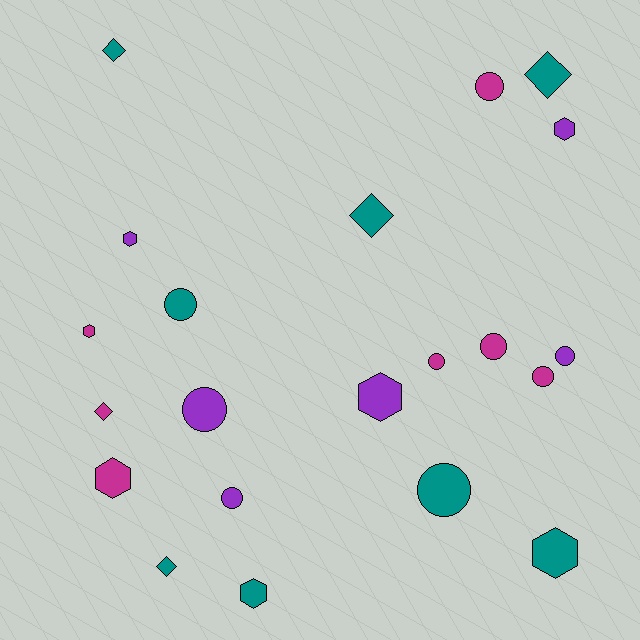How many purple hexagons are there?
There are 3 purple hexagons.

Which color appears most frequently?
Teal, with 8 objects.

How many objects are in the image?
There are 21 objects.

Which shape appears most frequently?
Circle, with 9 objects.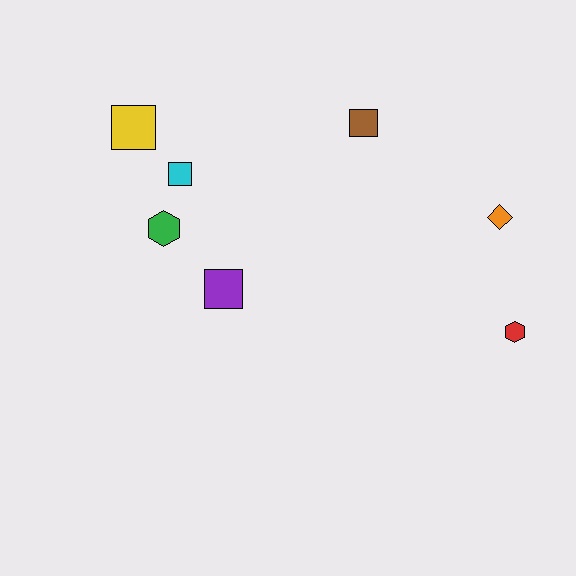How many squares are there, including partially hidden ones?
There are 4 squares.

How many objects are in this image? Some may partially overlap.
There are 7 objects.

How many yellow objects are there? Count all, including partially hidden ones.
There is 1 yellow object.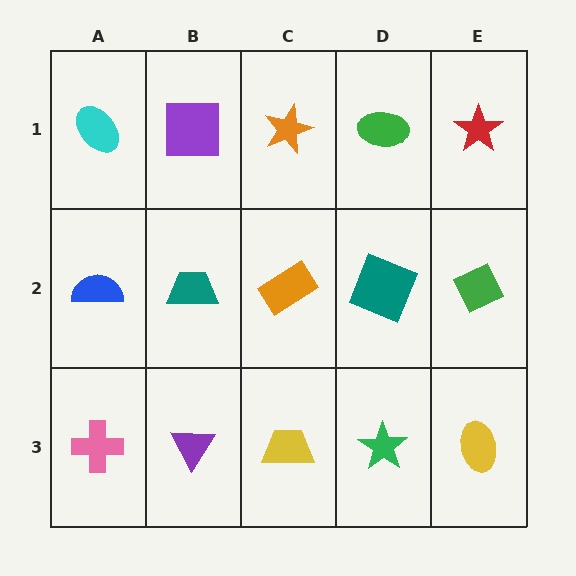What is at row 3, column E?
A yellow ellipse.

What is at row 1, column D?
A green ellipse.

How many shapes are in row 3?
5 shapes.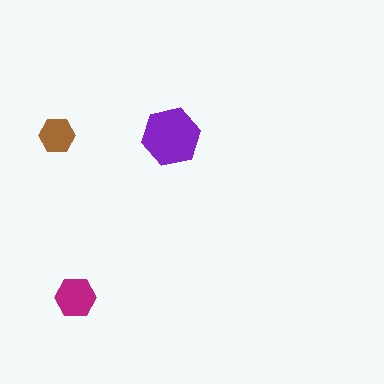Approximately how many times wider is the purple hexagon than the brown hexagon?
About 1.5 times wider.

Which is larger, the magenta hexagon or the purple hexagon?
The purple one.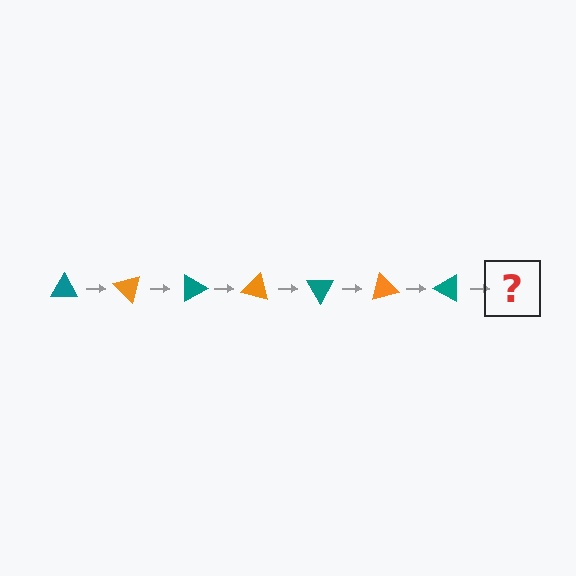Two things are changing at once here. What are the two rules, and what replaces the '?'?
The two rules are that it rotates 45 degrees each step and the color cycles through teal and orange. The '?' should be an orange triangle, rotated 315 degrees from the start.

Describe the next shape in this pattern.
It should be an orange triangle, rotated 315 degrees from the start.